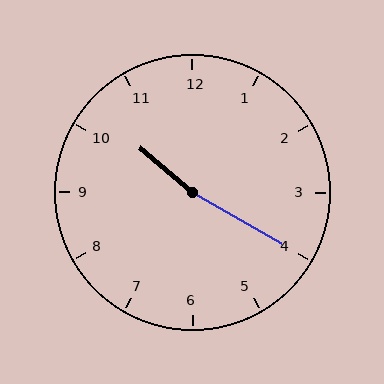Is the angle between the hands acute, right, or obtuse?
It is obtuse.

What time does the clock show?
10:20.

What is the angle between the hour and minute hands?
Approximately 170 degrees.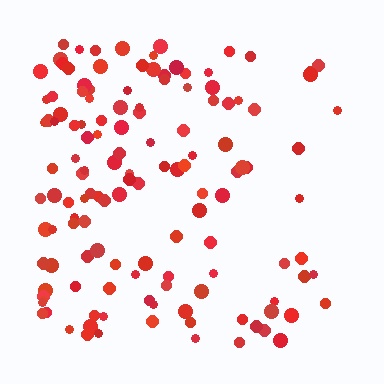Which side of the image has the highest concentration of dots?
The left.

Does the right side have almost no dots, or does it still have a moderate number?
Still a moderate number, just noticeably fewer than the left.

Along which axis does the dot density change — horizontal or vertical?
Horizontal.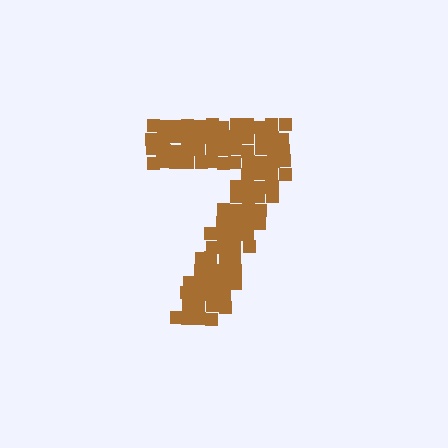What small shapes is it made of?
It is made of small squares.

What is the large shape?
The large shape is the digit 7.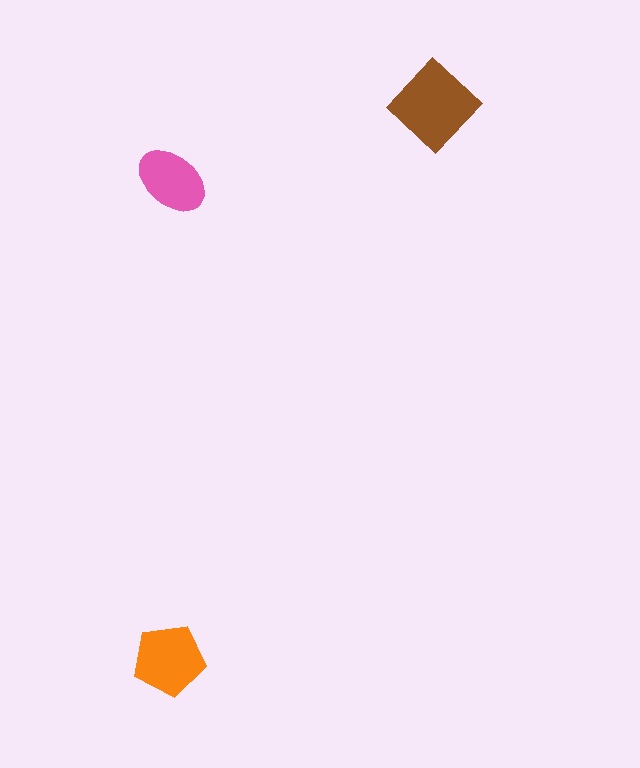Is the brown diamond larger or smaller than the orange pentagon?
Larger.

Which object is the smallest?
The pink ellipse.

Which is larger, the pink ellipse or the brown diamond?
The brown diamond.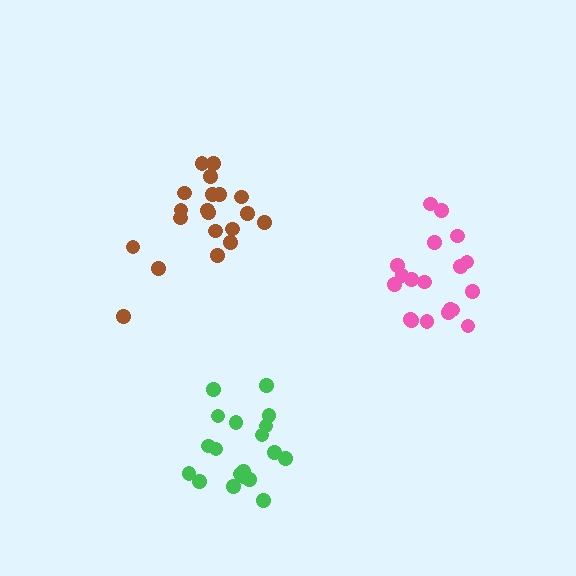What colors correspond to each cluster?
The clusters are colored: brown, green, pink.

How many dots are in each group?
Group 1: 20 dots, Group 2: 19 dots, Group 3: 19 dots (58 total).